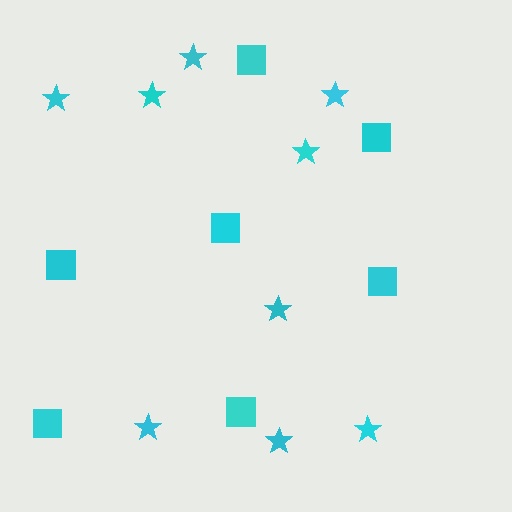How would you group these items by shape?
There are 2 groups: one group of squares (7) and one group of stars (9).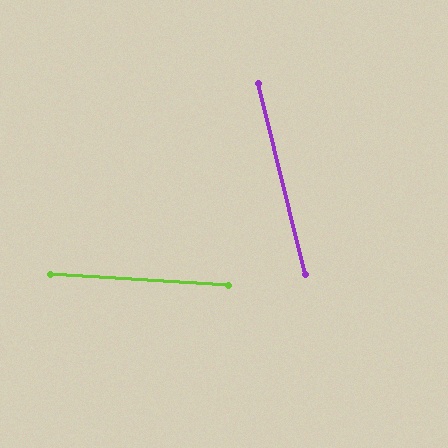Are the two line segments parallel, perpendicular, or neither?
Neither parallel nor perpendicular — they differ by about 72°.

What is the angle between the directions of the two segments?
Approximately 72 degrees.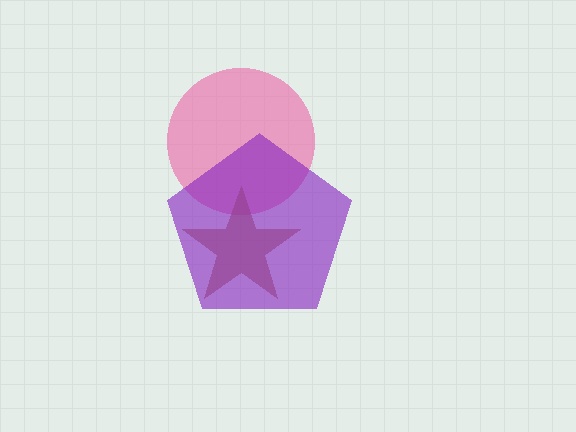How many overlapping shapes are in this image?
There are 3 overlapping shapes in the image.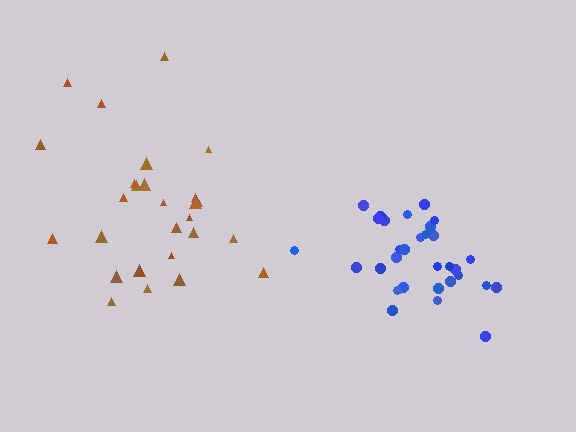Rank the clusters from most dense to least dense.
blue, brown.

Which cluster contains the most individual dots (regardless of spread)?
Blue (31).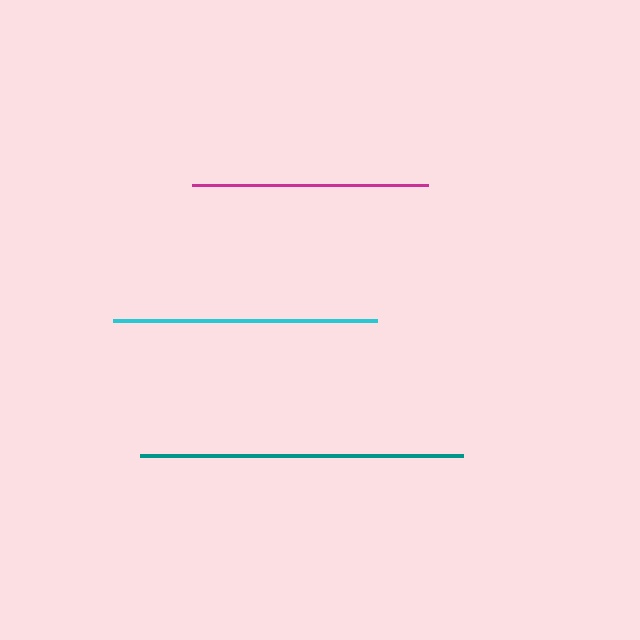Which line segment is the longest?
The teal line is the longest at approximately 323 pixels.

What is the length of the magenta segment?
The magenta segment is approximately 236 pixels long.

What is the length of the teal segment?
The teal segment is approximately 323 pixels long.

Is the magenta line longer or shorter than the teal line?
The teal line is longer than the magenta line.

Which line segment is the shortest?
The magenta line is the shortest at approximately 236 pixels.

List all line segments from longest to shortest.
From longest to shortest: teal, cyan, magenta.